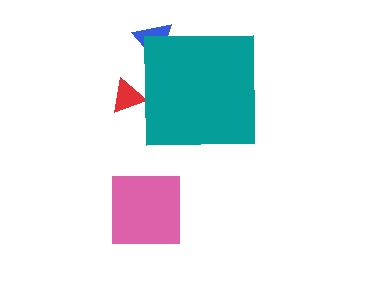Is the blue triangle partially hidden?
Yes, the blue triangle is partially hidden behind the teal square.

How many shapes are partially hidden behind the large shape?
2 shapes are partially hidden.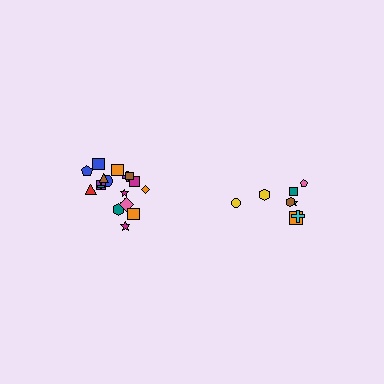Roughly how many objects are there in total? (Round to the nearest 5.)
Roughly 25 objects in total.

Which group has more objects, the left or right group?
The left group.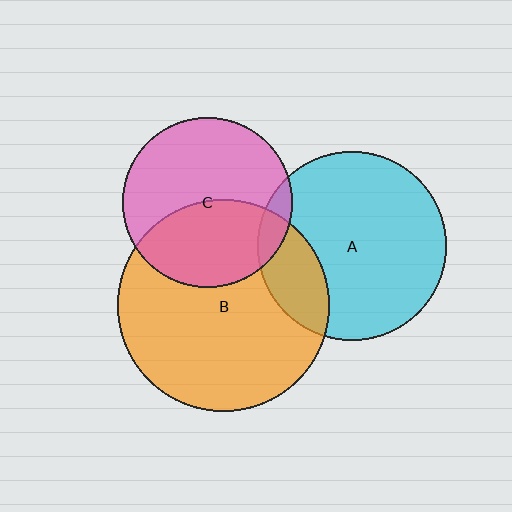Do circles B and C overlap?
Yes.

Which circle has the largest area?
Circle B (orange).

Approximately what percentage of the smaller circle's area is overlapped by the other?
Approximately 40%.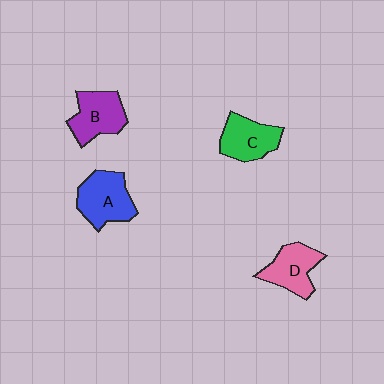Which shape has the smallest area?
Shape D (pink).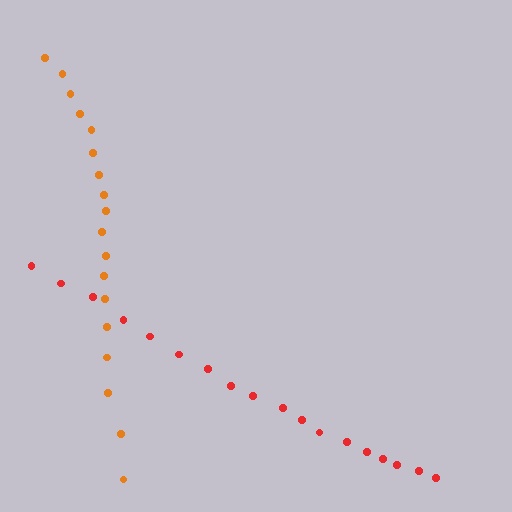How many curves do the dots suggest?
There are 2 distinct paths.